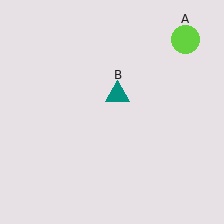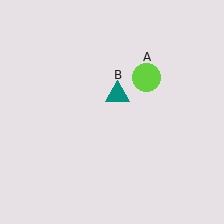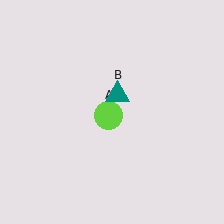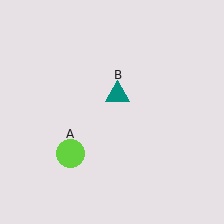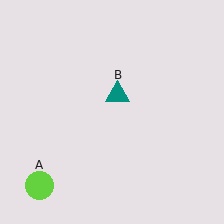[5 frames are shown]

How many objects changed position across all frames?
1 object changed position: lime circle (object A).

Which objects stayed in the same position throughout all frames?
Teal triangle (object B) remained stationary.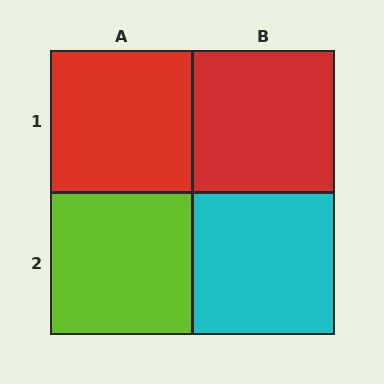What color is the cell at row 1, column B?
Red.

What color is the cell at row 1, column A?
Red.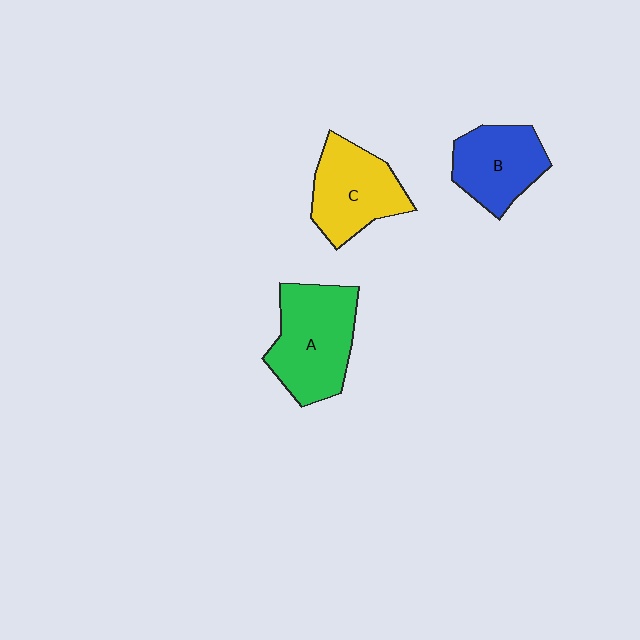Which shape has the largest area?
Shape A (green).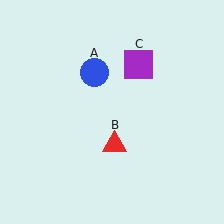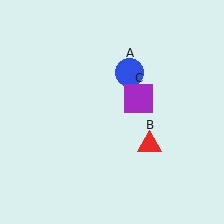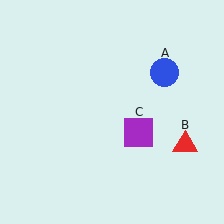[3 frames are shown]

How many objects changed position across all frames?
3 objects changed position: blue circle (object A), red triangle (object B), purple square (object C).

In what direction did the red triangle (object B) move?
The red triangle (object B) moved right.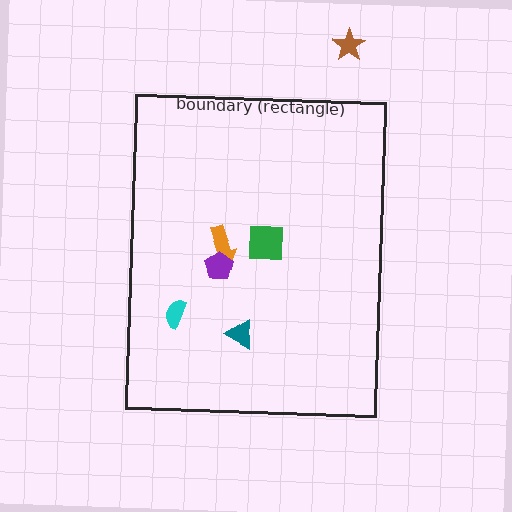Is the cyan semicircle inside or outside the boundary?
Inside.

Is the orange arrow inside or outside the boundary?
Inside.